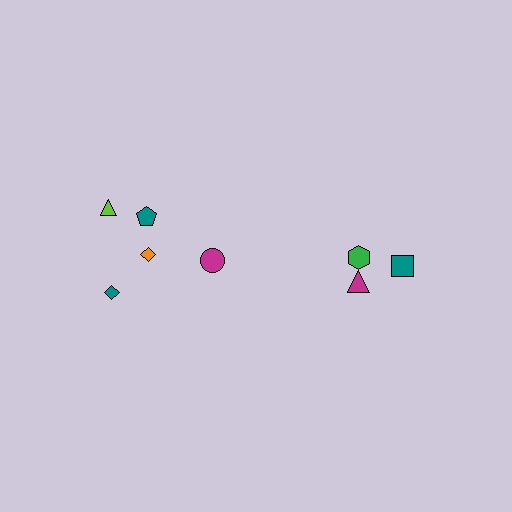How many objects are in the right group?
There are 3 objects.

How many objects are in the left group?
There are 5 objects.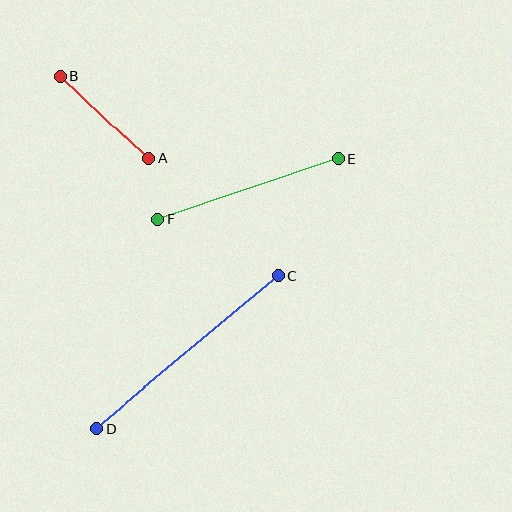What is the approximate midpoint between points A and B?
The midpoint is at approximately (104, 117) pixels.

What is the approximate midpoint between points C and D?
The midpoint is at approximately (187, 352) pixels.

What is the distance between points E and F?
The distance is approximately 190 pixels.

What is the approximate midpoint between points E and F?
The midpoint is at approximately (248, 189) pixels.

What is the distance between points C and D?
The distance is approximately 238 pixels.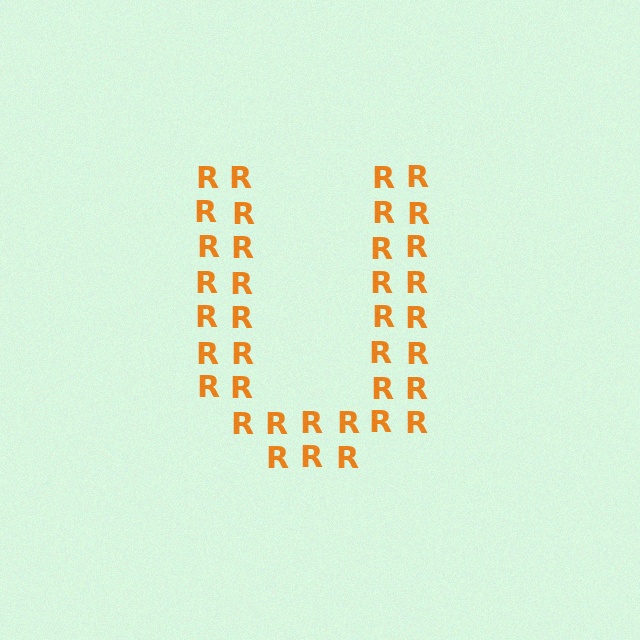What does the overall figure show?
The overall figure shows the letter U.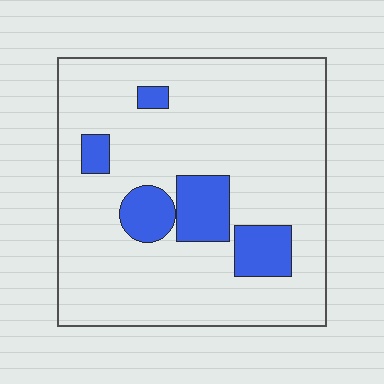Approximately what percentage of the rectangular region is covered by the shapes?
Approximately 15%.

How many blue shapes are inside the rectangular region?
5.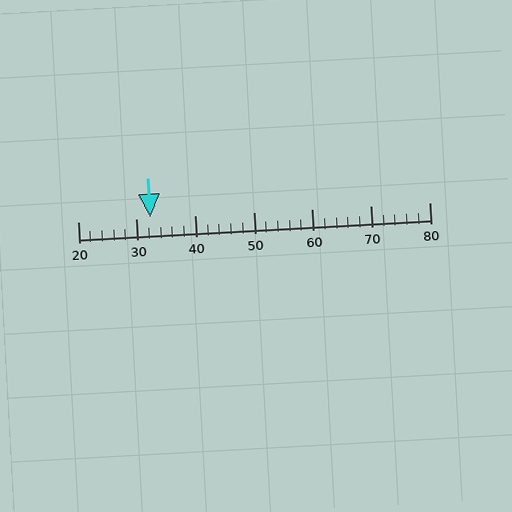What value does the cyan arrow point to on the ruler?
The cyan arrow points to approximately 32.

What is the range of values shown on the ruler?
The ruler shows values from 20 to 80.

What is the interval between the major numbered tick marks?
The major tick marks are spaced 10 units apart.